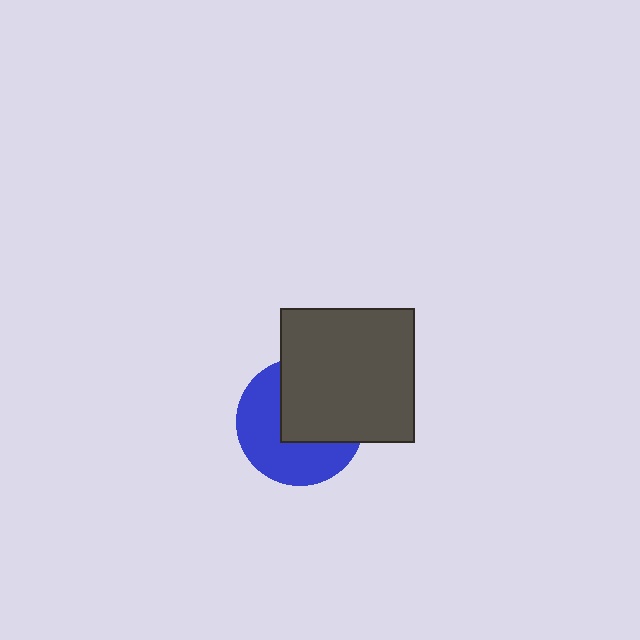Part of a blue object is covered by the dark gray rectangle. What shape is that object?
It is a circle.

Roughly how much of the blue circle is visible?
About half of it is visible (roughly 51%).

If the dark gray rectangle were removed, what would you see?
You would see the complete blue circle.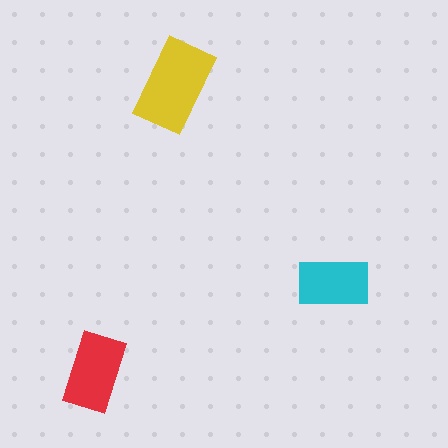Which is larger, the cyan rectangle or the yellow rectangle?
The yellow one.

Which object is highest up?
The yellow rectangle is topmost.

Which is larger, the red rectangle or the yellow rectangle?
The yellow one.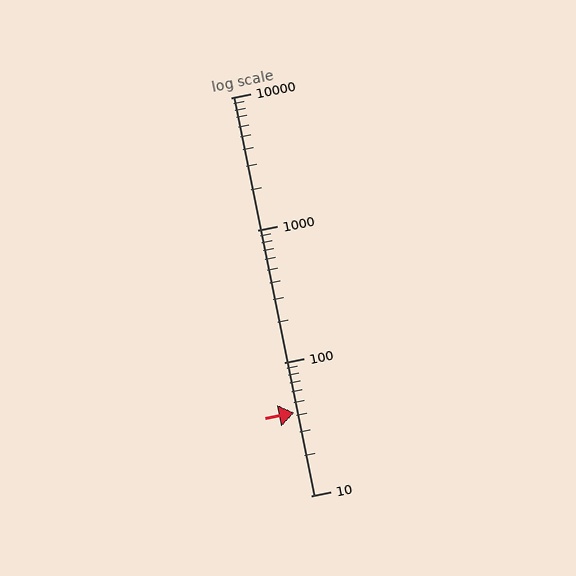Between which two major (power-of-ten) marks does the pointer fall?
The pointer is between 10 and 100.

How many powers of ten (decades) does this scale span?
The scale spans 3 decades, from 10 to 10000.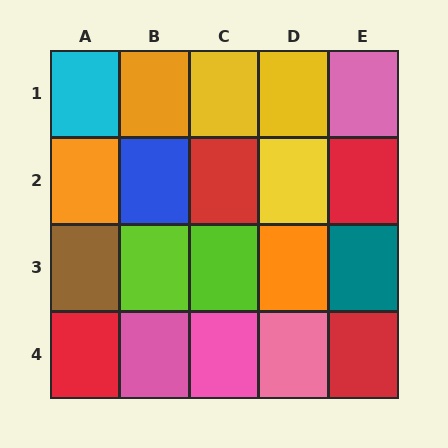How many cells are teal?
1 cell is teal.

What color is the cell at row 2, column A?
Orange.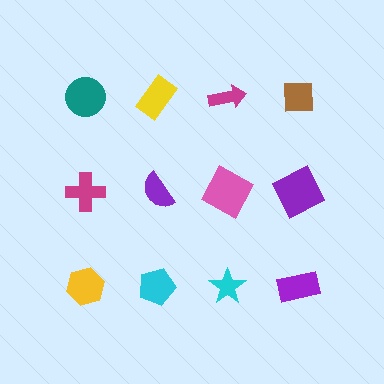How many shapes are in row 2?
4 shapes.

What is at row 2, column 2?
A purple semicircle.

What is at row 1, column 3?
A magenta arrow.